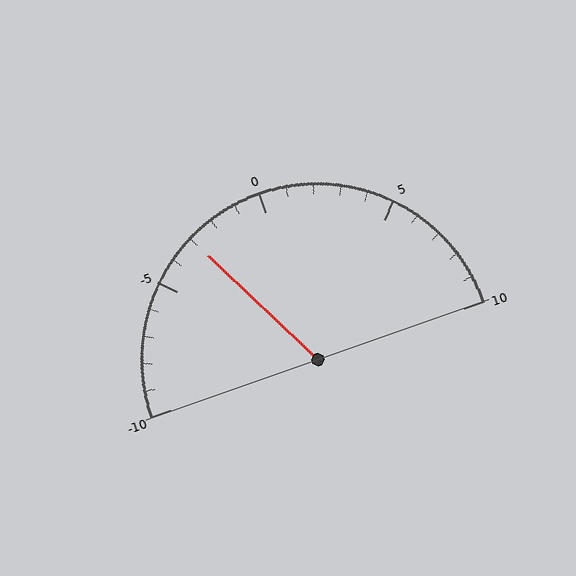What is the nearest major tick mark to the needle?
The nearest major tick mark is -5.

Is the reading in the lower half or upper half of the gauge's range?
The reading is in the lower half of the range (-10 to 10).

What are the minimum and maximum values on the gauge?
The gauge ranges from -10 to 10.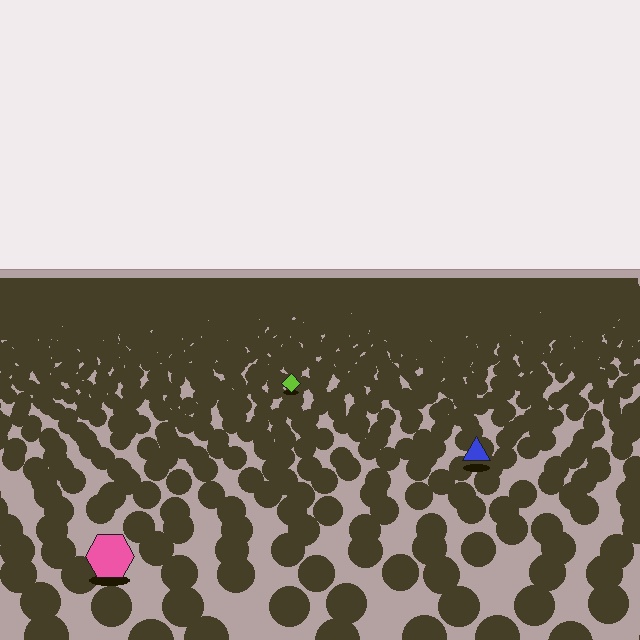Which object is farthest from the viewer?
The lime diamond is farthest from the viewer. It appears smaller and the ground texture around it is denser.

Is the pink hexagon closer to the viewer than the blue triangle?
Yes. The pink hexagon is closer — you can tell from the texture gradient: the ground texture is coarser near it.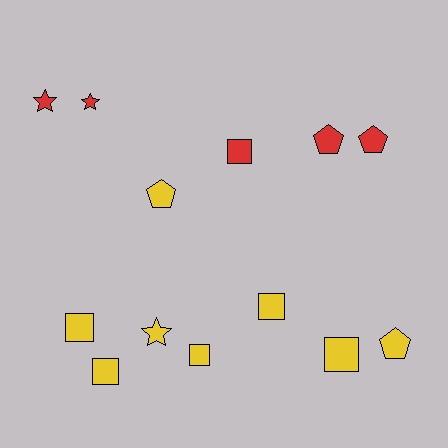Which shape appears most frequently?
Square, with 6 objects.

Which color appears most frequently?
Yellow, with 8 objects.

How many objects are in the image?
There are 13 objects.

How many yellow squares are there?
There are 5 yellow squares.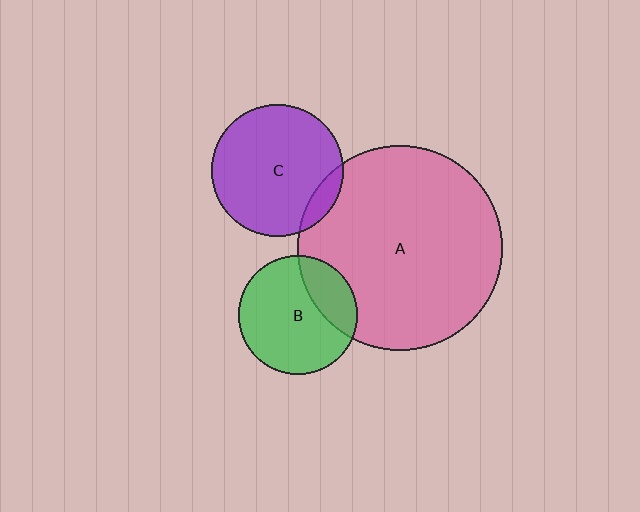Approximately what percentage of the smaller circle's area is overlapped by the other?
Approximately 10%.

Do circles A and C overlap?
Yes.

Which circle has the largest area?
Circle A (pink).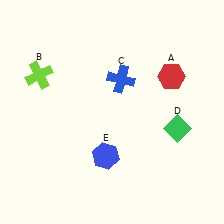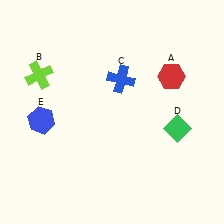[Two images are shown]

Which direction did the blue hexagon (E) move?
The blue hexagon (E) moved left.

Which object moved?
The blue hexagon (E) moved left.